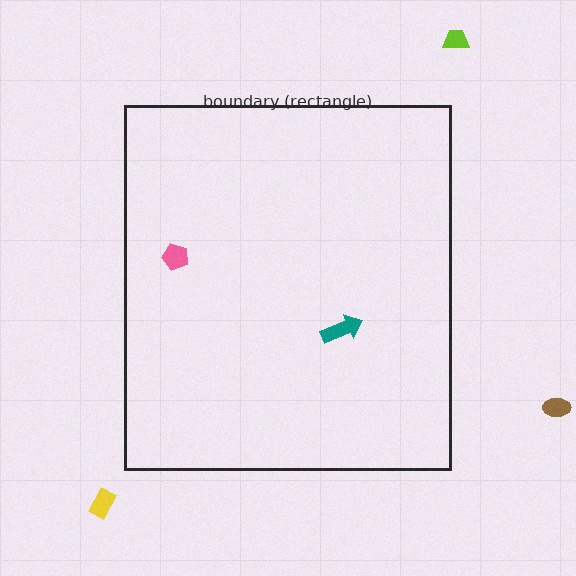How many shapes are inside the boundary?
2 inside, 3 outside.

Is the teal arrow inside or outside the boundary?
Inside.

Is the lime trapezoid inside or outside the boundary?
Outside.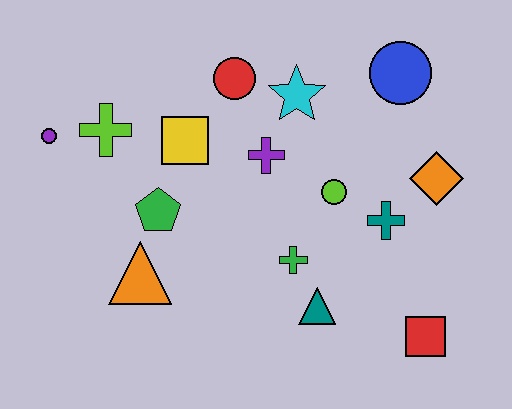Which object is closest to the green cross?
The teal triangle is closest to the green cross.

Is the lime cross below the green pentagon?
No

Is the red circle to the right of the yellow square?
Yes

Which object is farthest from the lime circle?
The purple circle is farthest from the lime circle.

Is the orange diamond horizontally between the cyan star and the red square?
No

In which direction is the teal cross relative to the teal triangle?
The teal cross is above the teal triangle.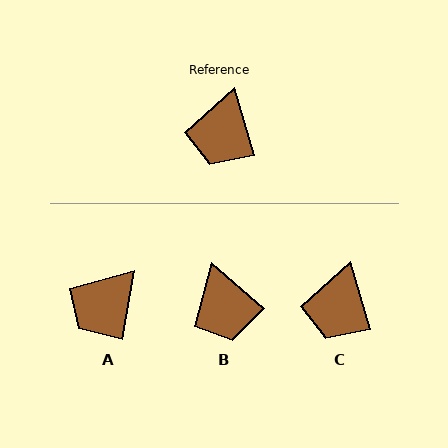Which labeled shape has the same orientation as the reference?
C.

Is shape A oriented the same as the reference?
No, it is off by about 26 degrees.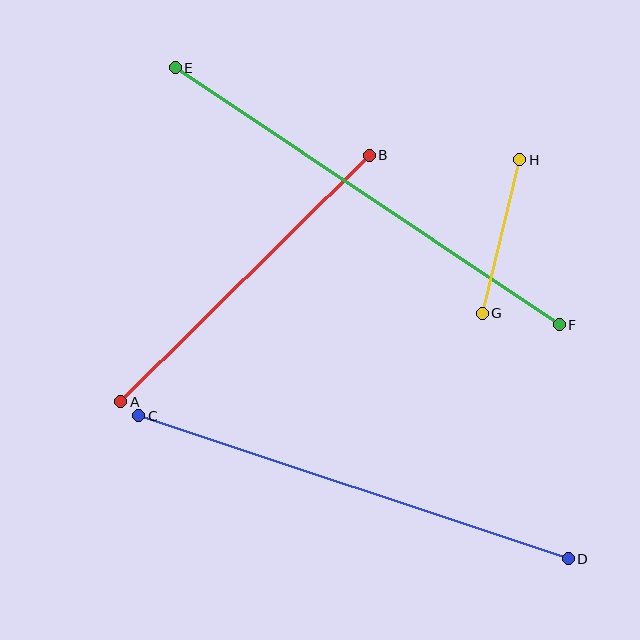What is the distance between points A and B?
The distance is approximately 350 pixels.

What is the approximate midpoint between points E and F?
The midpoint is at approximately (367, 196) pixels.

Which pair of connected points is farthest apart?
Points E and F are farthest apart.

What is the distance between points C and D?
The distance is approximately 453 pixels.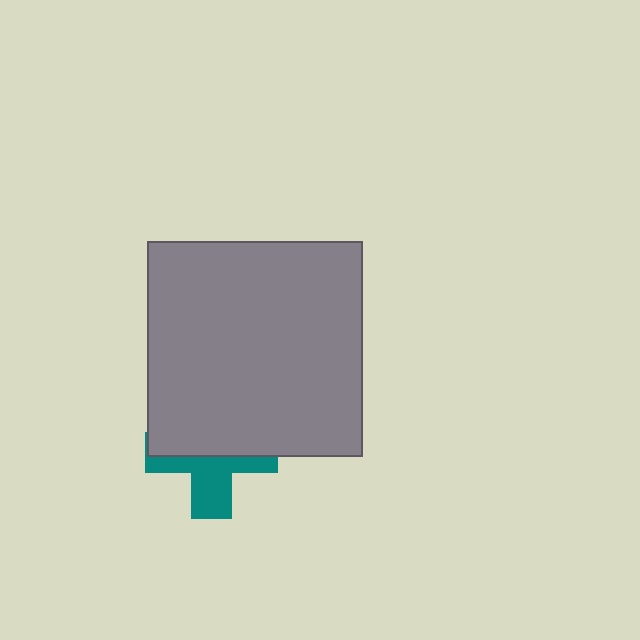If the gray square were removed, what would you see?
You would see the complete teal cross.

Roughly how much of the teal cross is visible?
A small part of it is visible (roughly 43%).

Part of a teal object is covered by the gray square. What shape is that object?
It is a cross.